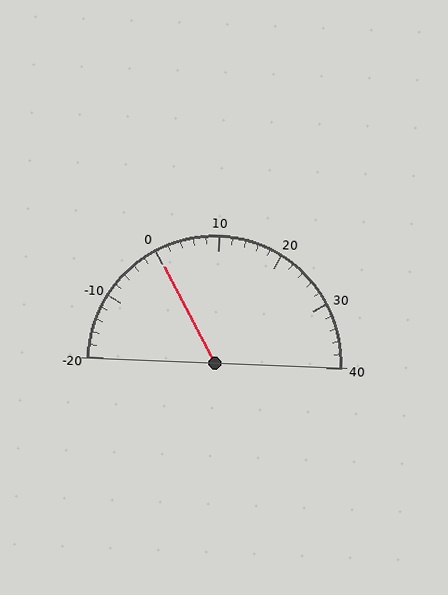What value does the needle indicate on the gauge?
The needle indicates approximately 0.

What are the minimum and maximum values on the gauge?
The gauge ranges from -20 to 40.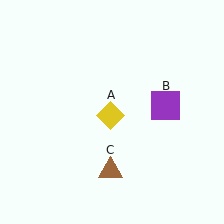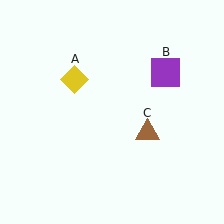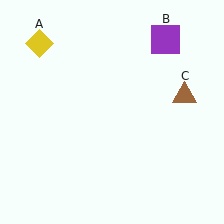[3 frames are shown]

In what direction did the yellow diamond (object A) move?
The yellow diamond (object A) moved up and to the left.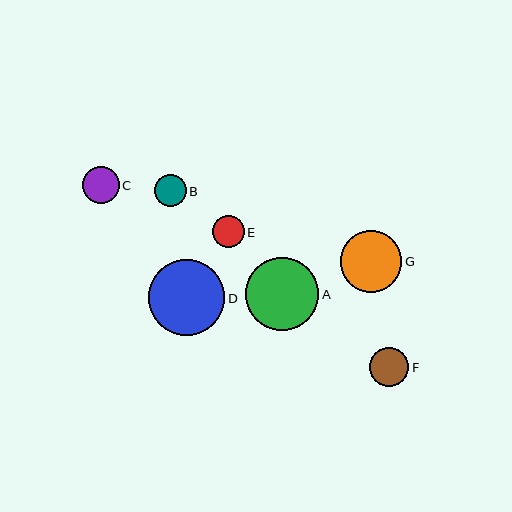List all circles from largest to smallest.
From largest to smallest: D, A, G, F, C, E, B.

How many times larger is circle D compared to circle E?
Circle D is approximately 2.4 times the size of circle E.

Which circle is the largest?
Circle D is the largest with a size of approximately 76 pixels.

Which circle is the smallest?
Circle B is the smallest with a size of approximately 32 pixels.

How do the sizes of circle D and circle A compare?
Circle D and circle A are approximately the same size.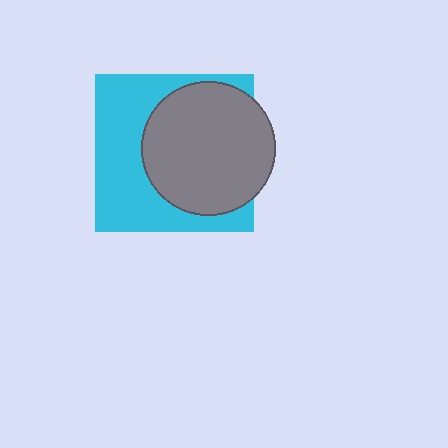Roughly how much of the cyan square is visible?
About half of it is visible (roughly 49%).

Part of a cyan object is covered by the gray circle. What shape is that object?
It is a square.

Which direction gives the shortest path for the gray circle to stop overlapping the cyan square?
Moving right gives the shortest separation.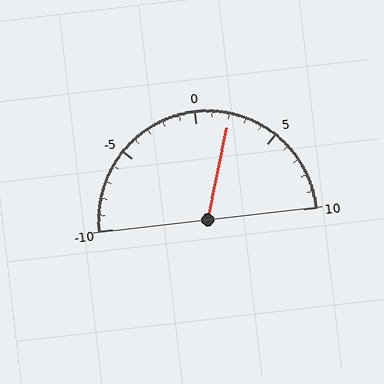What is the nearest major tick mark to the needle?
The nearest major tick mark is 0.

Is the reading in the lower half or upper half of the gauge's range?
The reading is in the upper half of the range (-10 to 10).